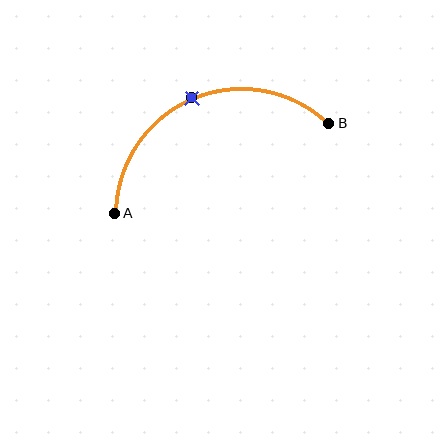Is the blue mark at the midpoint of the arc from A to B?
Yes. The blue mark lies on the arc at equal arc-length from both A and B — it is the arc midpoint.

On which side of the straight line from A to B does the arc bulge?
The arc bulges above the straight line connecting A and B.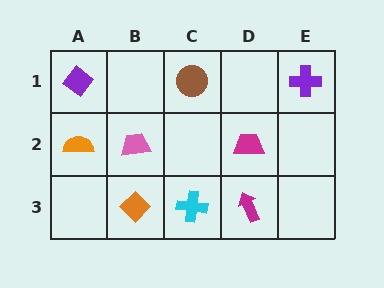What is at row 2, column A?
An orange semicircle.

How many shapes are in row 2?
3 shapes.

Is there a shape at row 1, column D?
No, that cell is empty.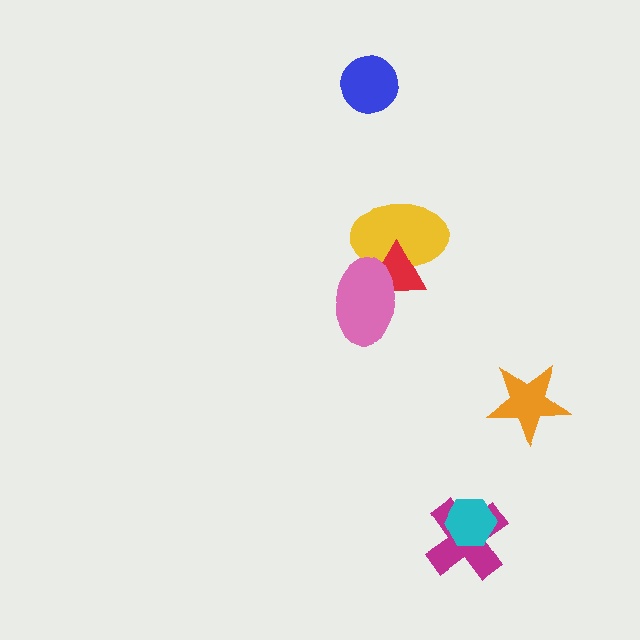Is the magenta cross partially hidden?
Yes, it is partially covered by another shape.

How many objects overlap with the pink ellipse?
2 objects overlap with the pink ellipse.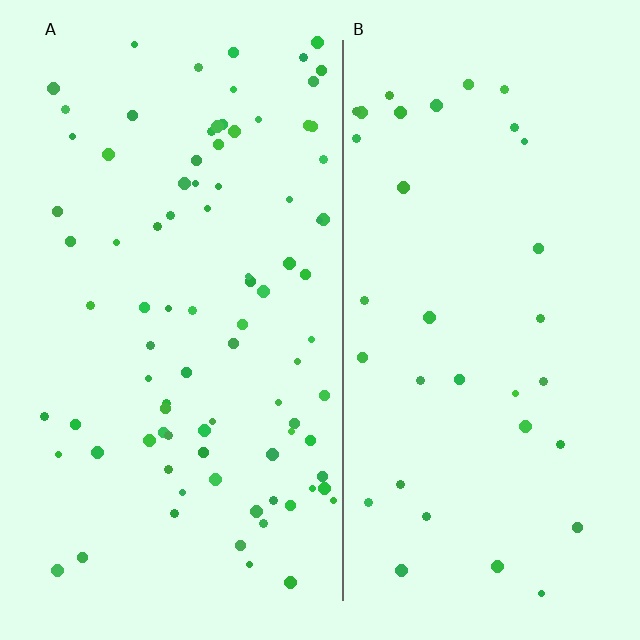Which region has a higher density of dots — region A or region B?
A (the left).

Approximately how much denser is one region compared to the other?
Approximately 2.5× — region A over region B.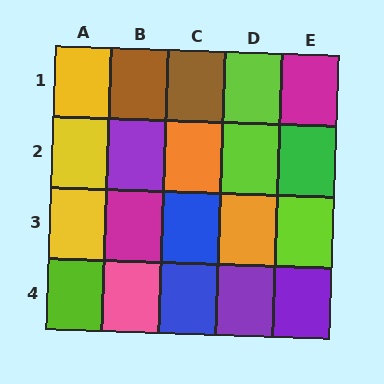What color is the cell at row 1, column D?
Lime.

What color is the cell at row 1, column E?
Magenta.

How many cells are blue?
2 cells are blue.